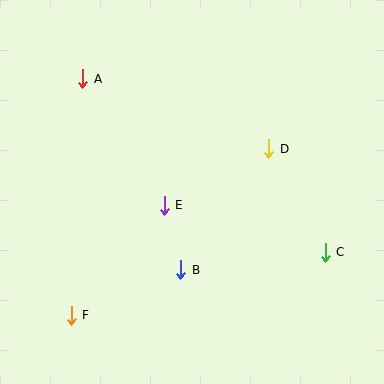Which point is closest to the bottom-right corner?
Point C is closest to the bottom-right corner.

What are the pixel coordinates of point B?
Point B is at (181, 270).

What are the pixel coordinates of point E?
Point E is at (164, 205).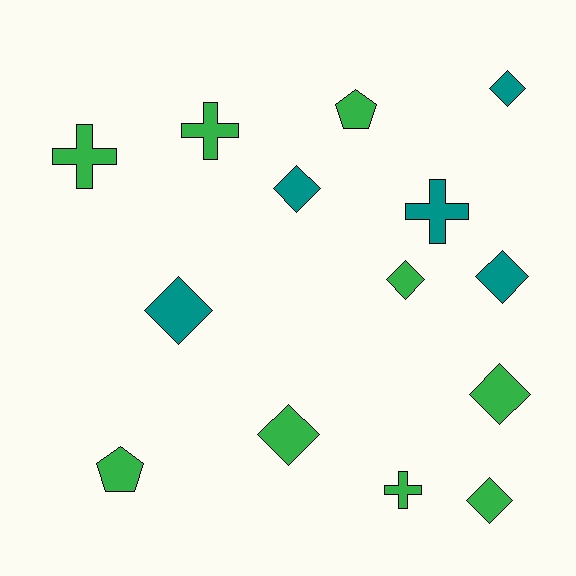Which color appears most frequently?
Green, with 9 objects.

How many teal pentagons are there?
There are no teal pentagons.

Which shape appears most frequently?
Diamond, with 8 objects.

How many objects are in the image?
There are 14 objects.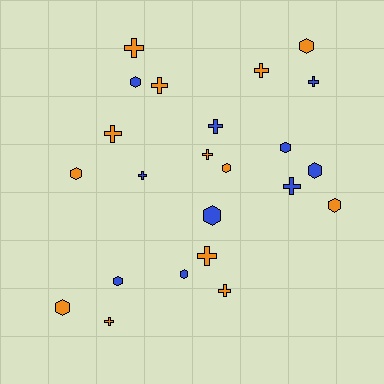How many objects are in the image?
There are 23 objects.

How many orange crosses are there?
There are 8 orange crosses.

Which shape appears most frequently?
Cross, with 12 objects.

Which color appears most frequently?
Orange, with 13 objects.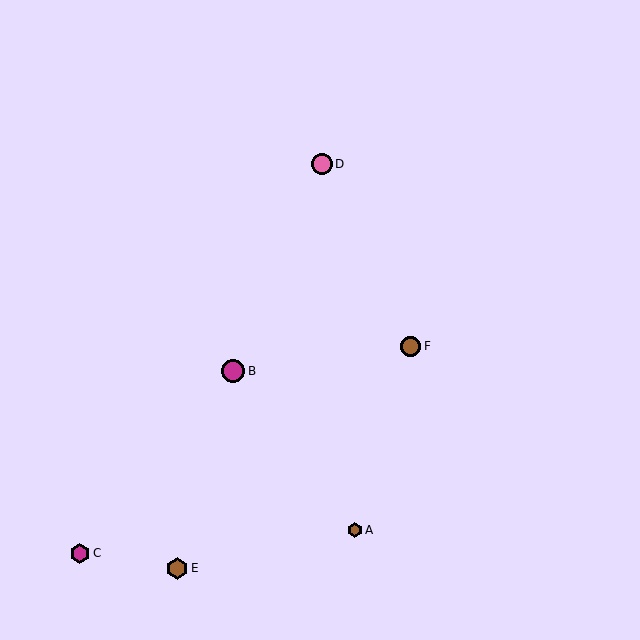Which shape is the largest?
The magenta circle (labeled B) is the largest.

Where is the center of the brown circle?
The center of the brown circle is at (411, 346).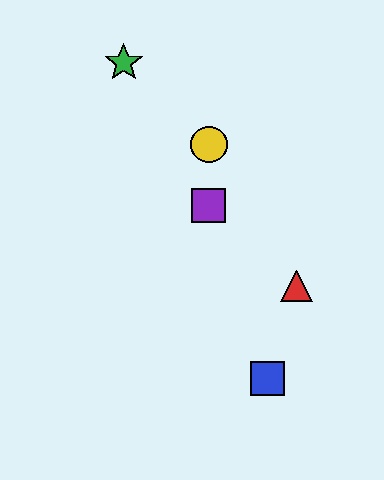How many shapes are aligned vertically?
2 shapes (the yellow circle, the purple square) are aligned vertically.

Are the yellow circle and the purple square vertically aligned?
Yes, both are at x≈209.